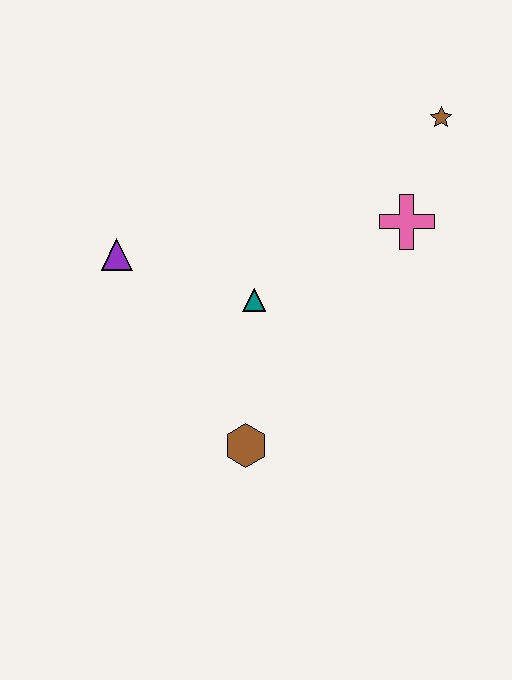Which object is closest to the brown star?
The pink cross is closest to the brown star.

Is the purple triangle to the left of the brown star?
Yes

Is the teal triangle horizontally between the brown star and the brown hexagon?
Yes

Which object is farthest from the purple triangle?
The brown star is farthest from the purple triangle.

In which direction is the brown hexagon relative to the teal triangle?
The brown hexagon is below the teal triangle.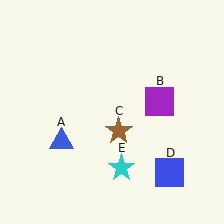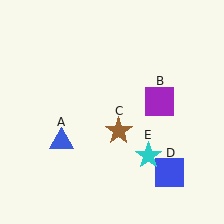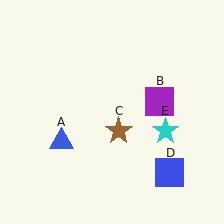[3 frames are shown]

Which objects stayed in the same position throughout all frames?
Blue triangle (object A) and purple square (object B) and brown star (object C) and blue square (object D) remained stationary.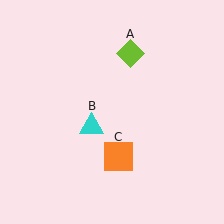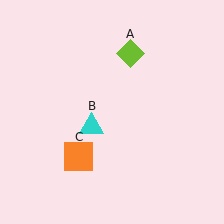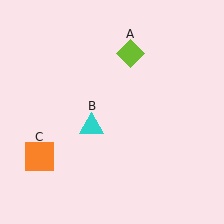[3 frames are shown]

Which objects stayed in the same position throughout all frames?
Lime diamond (object A) and cyan triangle (object B) remained stationary.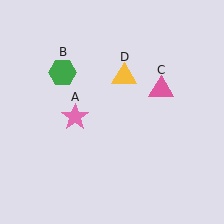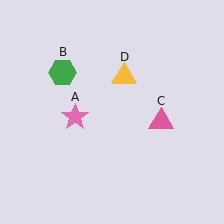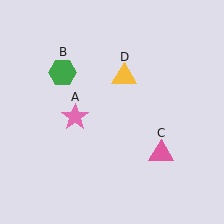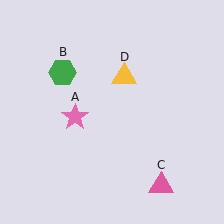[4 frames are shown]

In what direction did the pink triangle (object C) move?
The pink triangle (object C) moved down.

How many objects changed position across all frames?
1 object changed position: pink triangle (object C).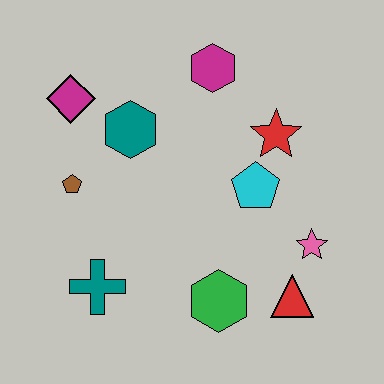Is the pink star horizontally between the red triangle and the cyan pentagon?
No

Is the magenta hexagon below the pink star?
No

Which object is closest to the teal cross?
The brown pentagon is closest to the teal cross.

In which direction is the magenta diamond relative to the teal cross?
The magenta diamond is above the teal cross.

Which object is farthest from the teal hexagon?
The red triangle is farthest from the teal hexagon.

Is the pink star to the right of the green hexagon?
Yes